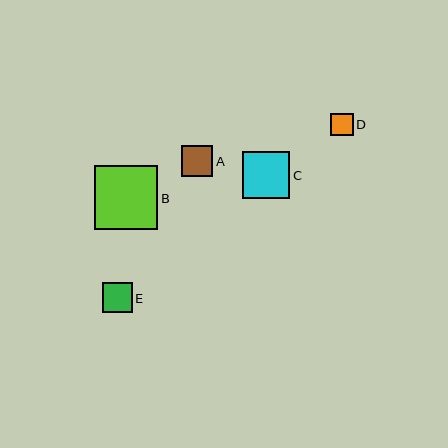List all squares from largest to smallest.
From largest to smallest: B, C, A, E, D.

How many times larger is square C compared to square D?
Square C is approximately 2.1 times the size of square D.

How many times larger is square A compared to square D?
Square A is approximately 1.4 times the size of square D.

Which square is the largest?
Square B is the largest with a size of approximately 63 pixels.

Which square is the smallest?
Square D is the smallest with a size of approximately 23 pixels.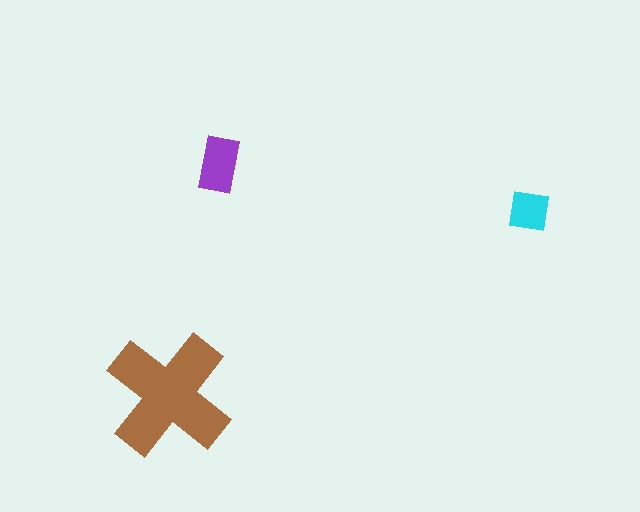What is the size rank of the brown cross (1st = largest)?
1st.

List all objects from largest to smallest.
The brown cross, the purple rectangle, the cyan square.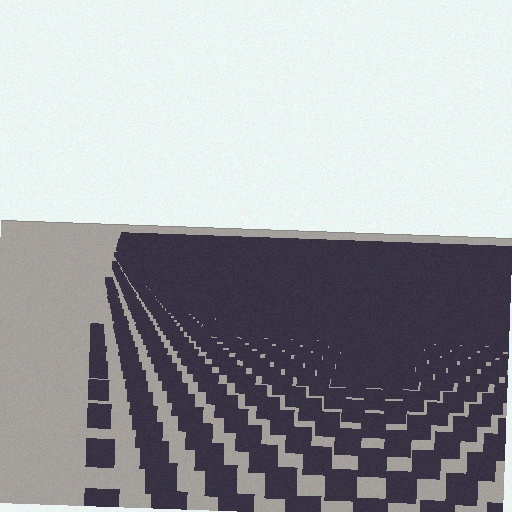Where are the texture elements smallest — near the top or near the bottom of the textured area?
Near the top.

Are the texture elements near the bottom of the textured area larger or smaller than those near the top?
Larger. Near the bottom, elements are closer to the viewer and appear at a bigger on-screen size.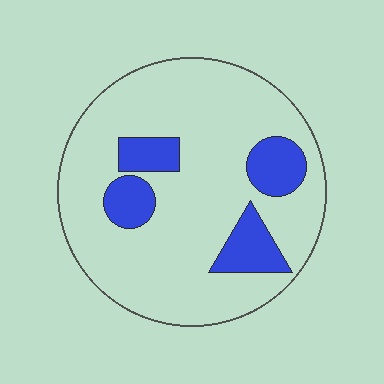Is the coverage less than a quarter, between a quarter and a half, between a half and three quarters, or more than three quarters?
Less than a quarter.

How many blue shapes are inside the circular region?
4.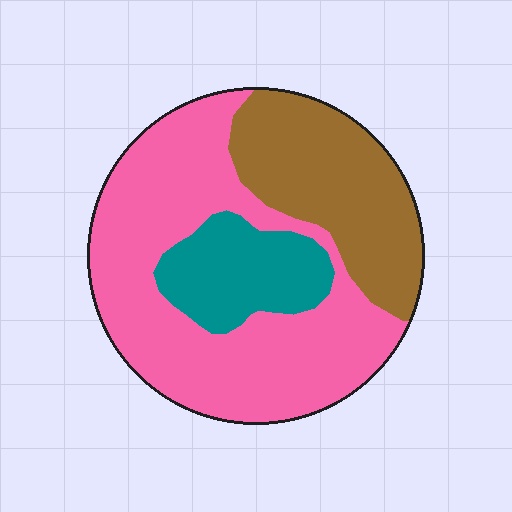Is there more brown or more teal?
Brown.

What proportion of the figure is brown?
Brown covers 28% of the figure.